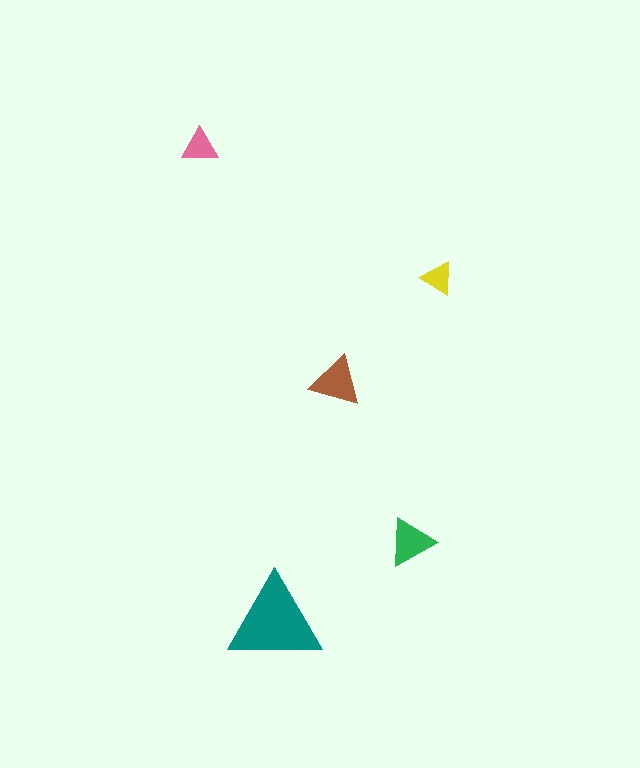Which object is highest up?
The pink triangle is topmost.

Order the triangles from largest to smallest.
the teal one, the brown one, the green one, the pink one, the yellow one.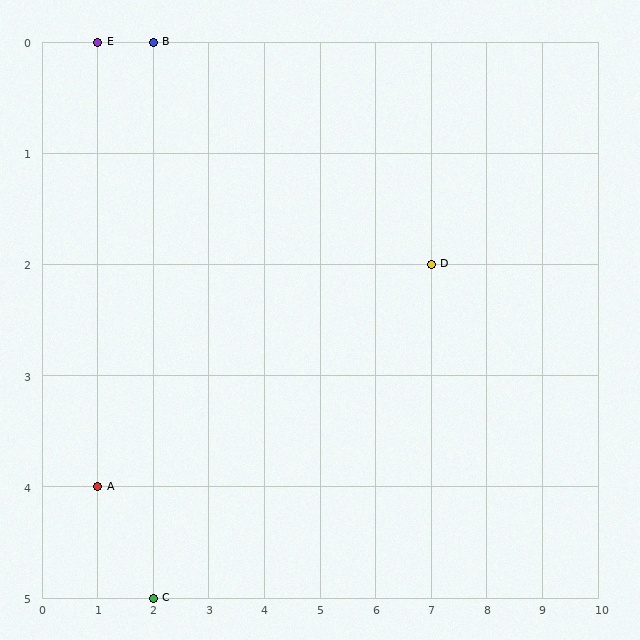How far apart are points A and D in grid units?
Points A and D are 6 columns and 2 rows apart (about 6.3 grid units diagonally).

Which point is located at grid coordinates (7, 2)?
Point D is at (7, 2).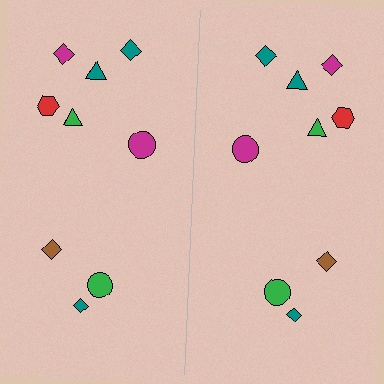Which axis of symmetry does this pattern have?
The pattern has a vertical axis of symmetry running through the center of the image.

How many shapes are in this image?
There are 18 shapes in this image.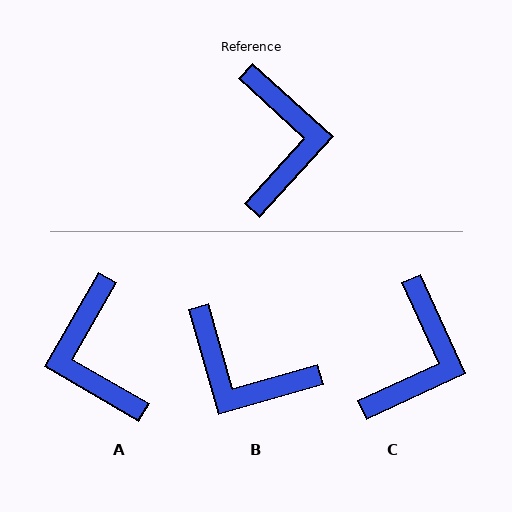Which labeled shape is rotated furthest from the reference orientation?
A, about 168 degrees away.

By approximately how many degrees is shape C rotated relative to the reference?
Approximately 23 degrees clockwise.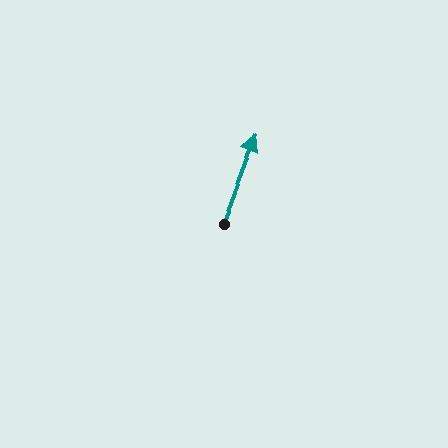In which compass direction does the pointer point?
North.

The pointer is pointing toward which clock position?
Roughly 1 o'clock.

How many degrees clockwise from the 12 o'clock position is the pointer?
Approximately 21 degrees.